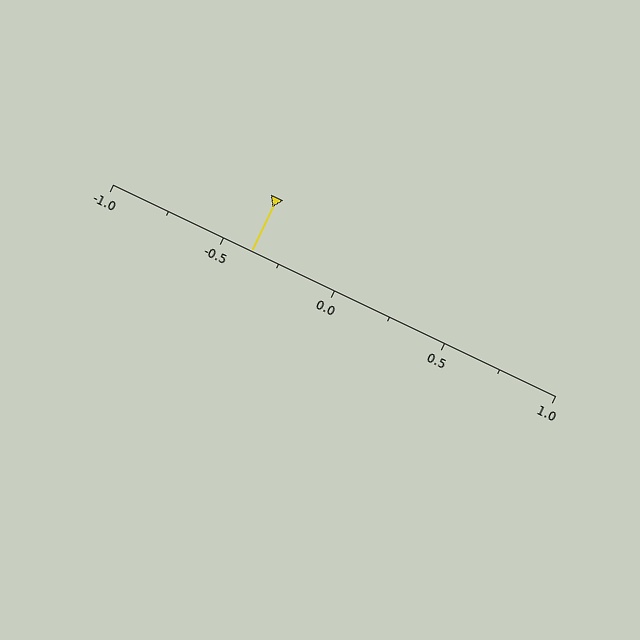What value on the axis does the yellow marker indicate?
The marker indicates approximately -0.38.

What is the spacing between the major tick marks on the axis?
The major ticks are spaced 0.5 apart.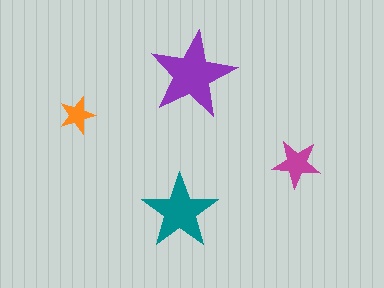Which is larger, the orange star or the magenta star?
The magenta one.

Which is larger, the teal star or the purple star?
The purple one.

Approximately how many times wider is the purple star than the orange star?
About 2.5 times wider.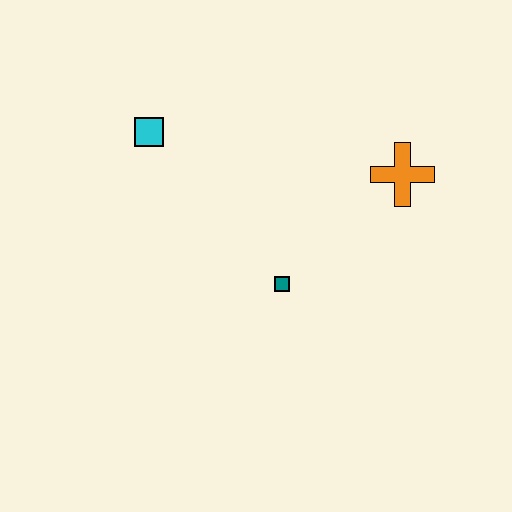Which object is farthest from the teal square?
The cyan square is farthest from the teal square.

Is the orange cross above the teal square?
Yes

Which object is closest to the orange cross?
The teal square is closest to the orange cross.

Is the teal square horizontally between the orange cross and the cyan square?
Yes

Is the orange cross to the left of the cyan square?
No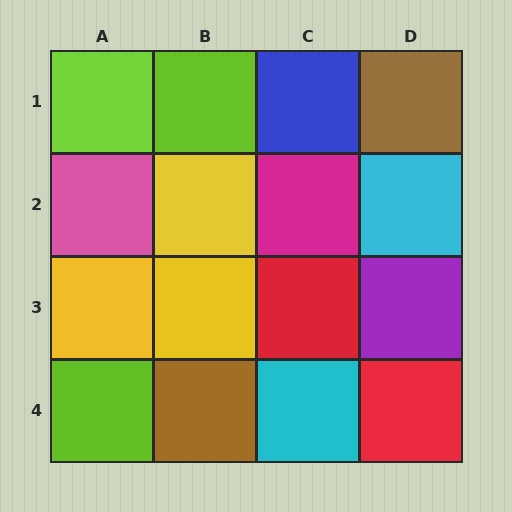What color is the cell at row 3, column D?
Purple.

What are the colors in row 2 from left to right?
Pink, yellow, magenta, cyan.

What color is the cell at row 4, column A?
Lime.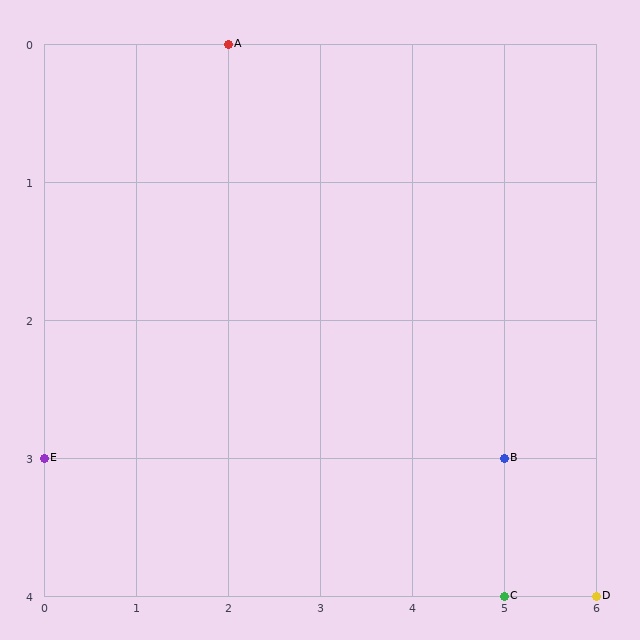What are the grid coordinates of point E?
Point E is at grid coordinates (0, 3).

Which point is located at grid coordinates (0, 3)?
Point E is at (0, 3).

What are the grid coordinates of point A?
Point A is at grid coordinates (2, 0).